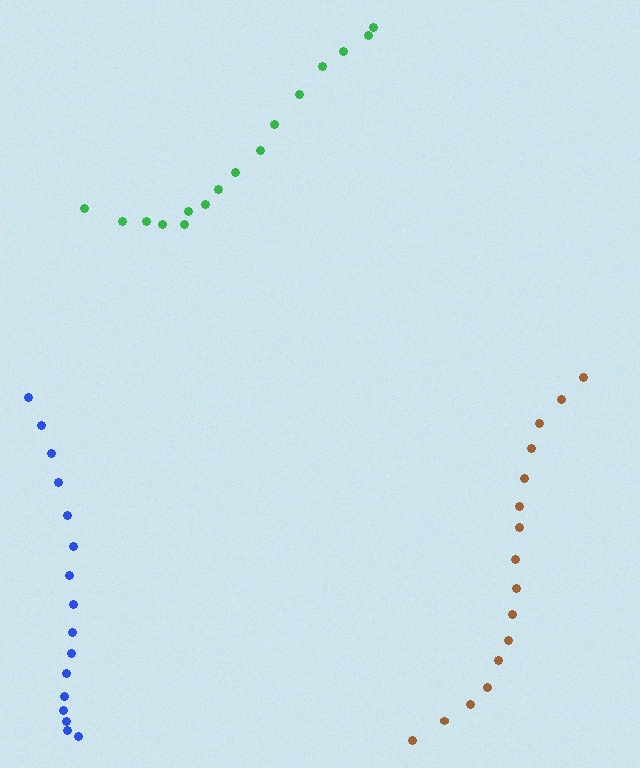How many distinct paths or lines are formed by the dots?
There are 3 distinct paths.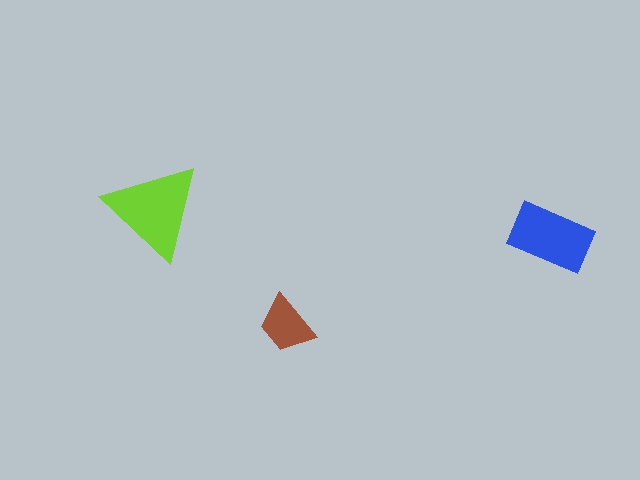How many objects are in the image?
There are 3 objects in the image.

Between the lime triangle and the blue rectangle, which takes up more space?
The lime triangle.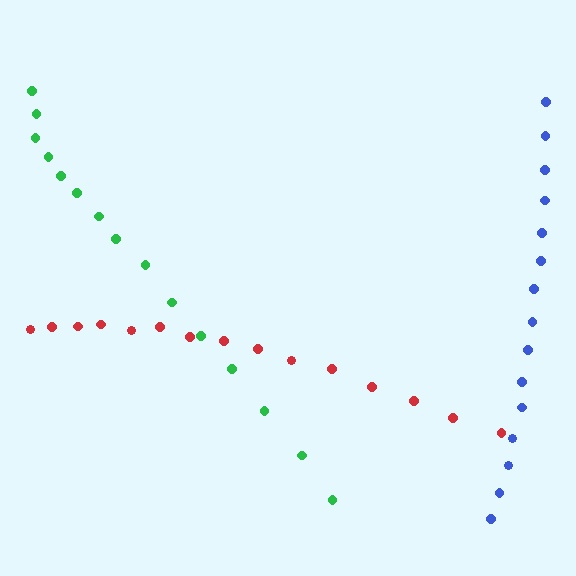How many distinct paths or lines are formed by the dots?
There are 3 distinct paths.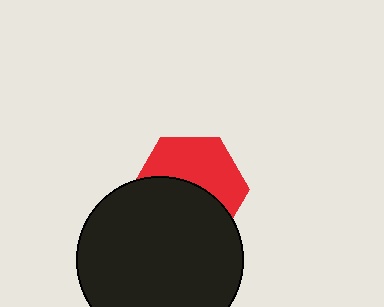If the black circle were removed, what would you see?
You would see the complete red hexagon.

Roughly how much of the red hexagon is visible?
About half of it is visible (roughly 48%).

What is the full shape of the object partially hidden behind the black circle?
The partially hidden object is a red hexagon.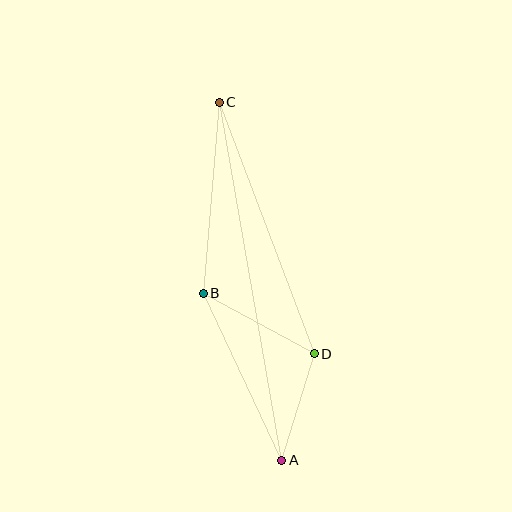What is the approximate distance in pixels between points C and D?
The distance between C and D is approximately 269 pixels.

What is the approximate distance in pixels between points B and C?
The distance between B and C is approximately 192 pixels.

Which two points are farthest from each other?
Points A and C are farthest from each other.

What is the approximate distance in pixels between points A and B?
The distance between A and B is approximately 185 pixels.